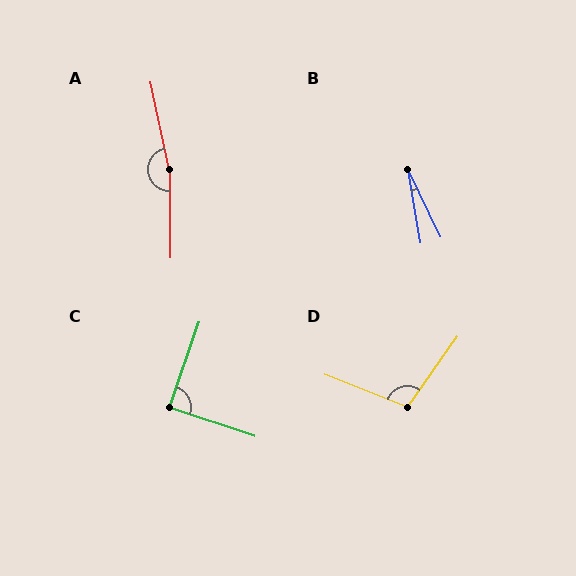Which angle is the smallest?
B, at approximately 16 degrees.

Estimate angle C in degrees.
Approximately 89 degrees.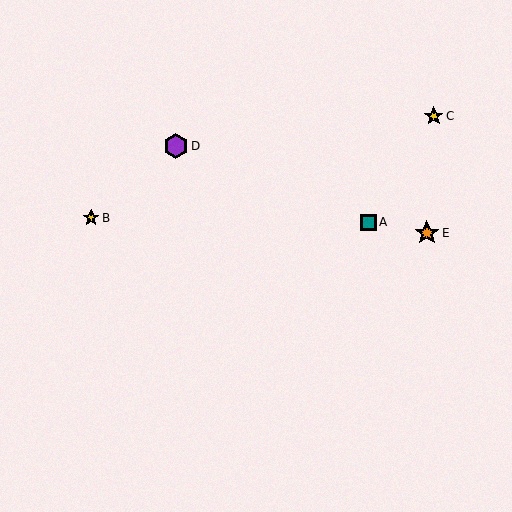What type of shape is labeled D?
Shape D is a purple hexagon.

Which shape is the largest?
The purple hexagon (labeled D) is the largest.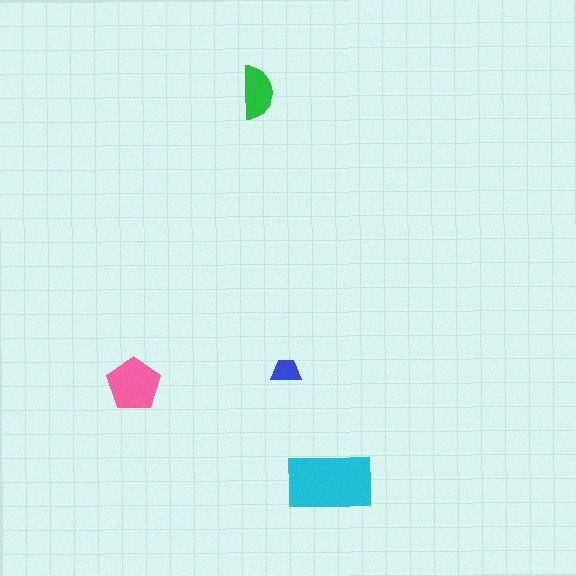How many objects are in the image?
There are 4 objects in the image.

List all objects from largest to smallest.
The cyan rectangle, the pink pentagon, the green semicircle, the blue trapezoid.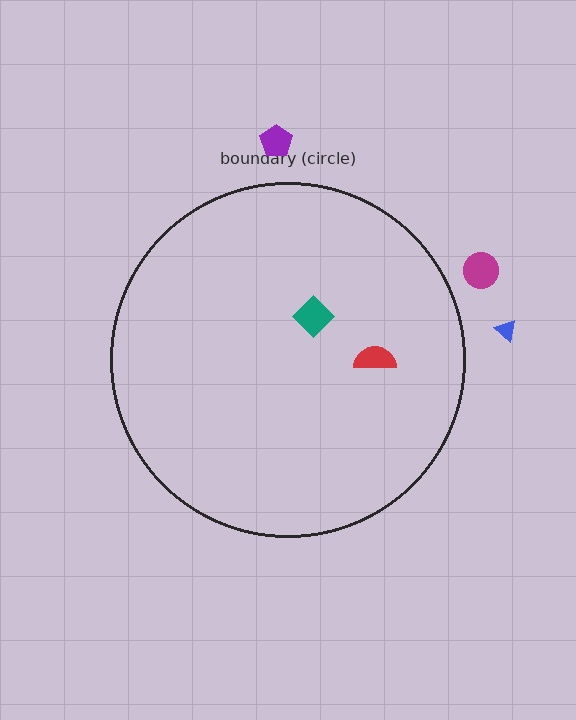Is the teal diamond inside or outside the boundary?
Inside.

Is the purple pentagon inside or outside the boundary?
Outside.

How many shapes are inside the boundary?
2 inside, 3 outside.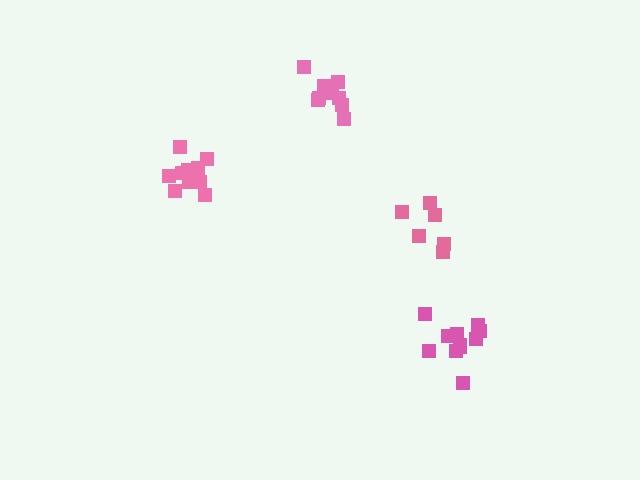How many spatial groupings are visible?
There are 4 spatial groupings.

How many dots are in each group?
Group 1: 11 dots, Group 2: 10 dots, Group 3: 6 dots, Group 4: 11 dots (38 total).